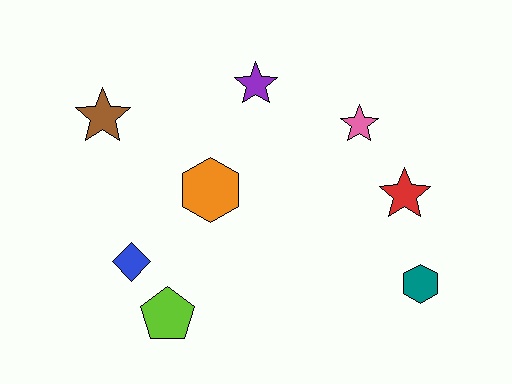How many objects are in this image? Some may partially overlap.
There are 8 objects.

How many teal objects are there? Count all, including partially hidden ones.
There is 1 teal object.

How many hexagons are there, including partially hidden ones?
There are 2 hexagons.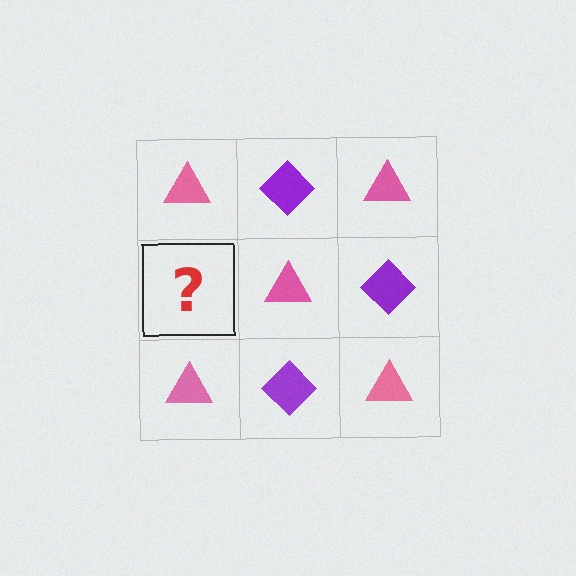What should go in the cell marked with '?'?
The missing cell should contain a purple diamond.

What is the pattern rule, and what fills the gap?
The rule is that it alternates pink triangle and purple diamond in a checkerboard pattern. The gap should be filled with a purple diamond.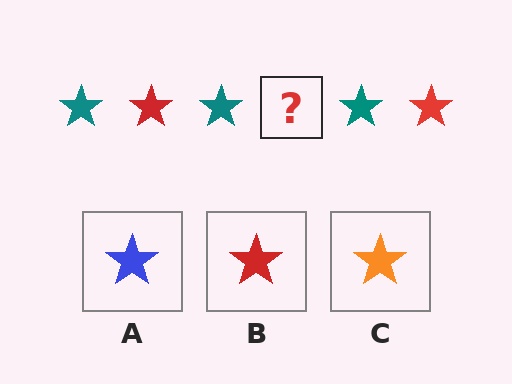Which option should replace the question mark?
Option B.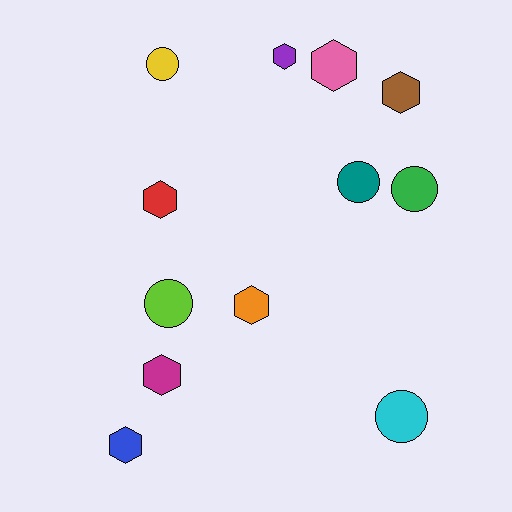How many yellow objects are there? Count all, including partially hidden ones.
There is 1 yellow object.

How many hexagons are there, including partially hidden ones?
There are 7 hexagons.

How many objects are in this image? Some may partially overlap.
There are 12 objects.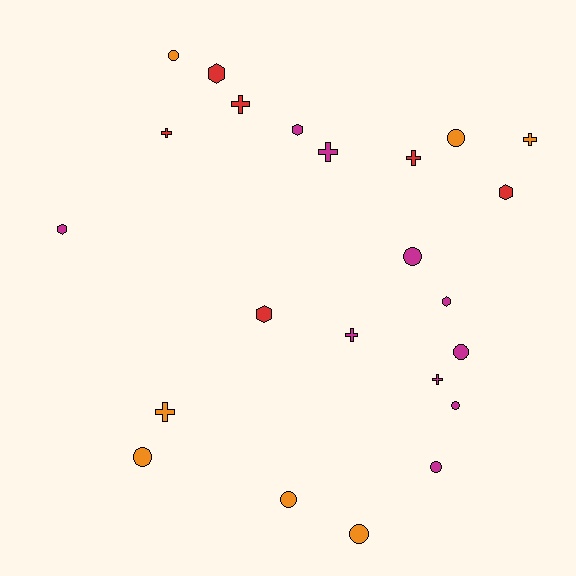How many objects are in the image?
There are 23 objects.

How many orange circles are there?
There are 5 orange circles.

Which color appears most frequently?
Magenta, with 10 objects.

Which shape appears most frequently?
Circle, with 9 objects.